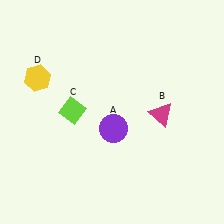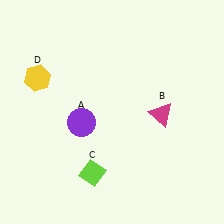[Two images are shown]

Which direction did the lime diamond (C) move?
The lime diamond (C) moved down.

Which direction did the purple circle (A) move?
The purple circle (A) moved left.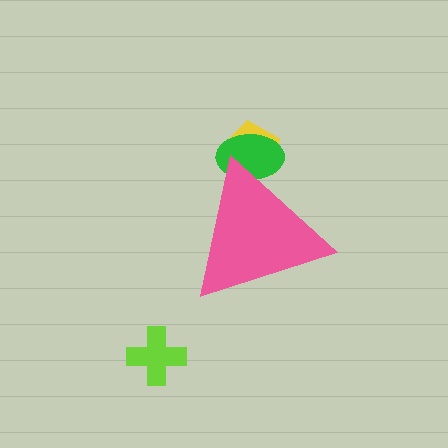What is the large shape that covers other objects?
A pink triangle.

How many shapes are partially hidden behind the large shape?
2 shapes are partially hidden.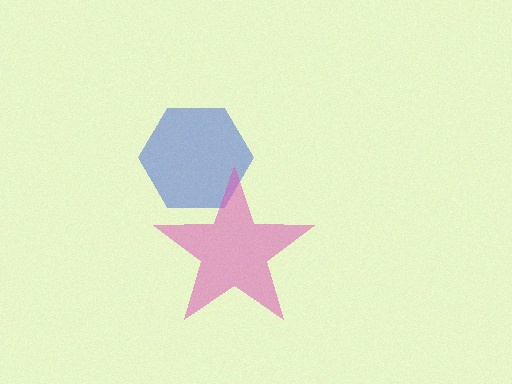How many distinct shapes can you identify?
There are 2 distinct shapes: a blue hexagon, a pink star.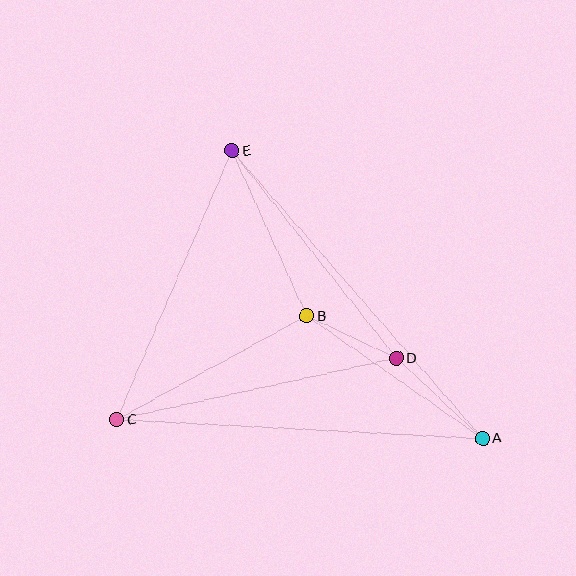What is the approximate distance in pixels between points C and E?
The distance between C and E is approximately 292 pixels.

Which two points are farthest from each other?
Points A and E are farthest from each other.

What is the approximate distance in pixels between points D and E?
The distance between D and E is approximately 264 pixels.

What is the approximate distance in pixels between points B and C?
The distance between B and C is approximately 216 pixels.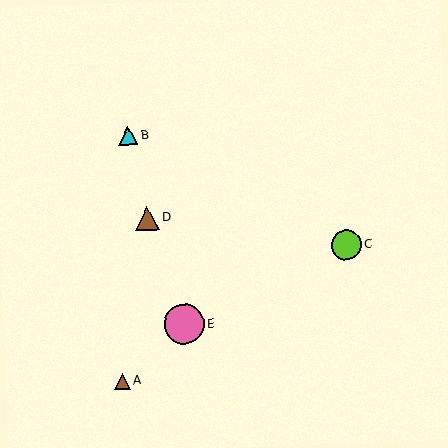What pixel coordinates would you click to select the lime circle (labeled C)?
Click at (347, 245) to select the lime circle C.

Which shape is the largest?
The pink circle (labeled E) is the largest.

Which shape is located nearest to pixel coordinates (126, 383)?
The brown triangle (labeled A) at (122, 381) is nearest to that location.